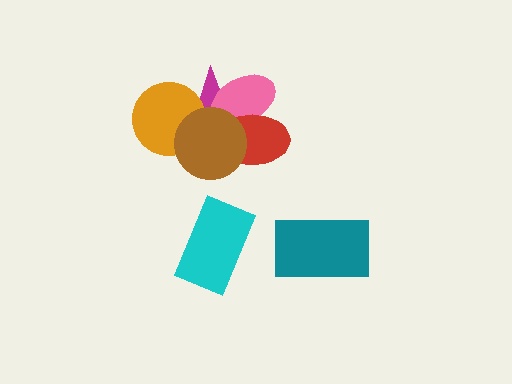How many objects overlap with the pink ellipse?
3 objects overlap with the pink ellipse.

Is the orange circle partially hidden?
Yes, it is partially covered by another shape.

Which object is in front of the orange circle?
The brown circle is in front of the orange circle.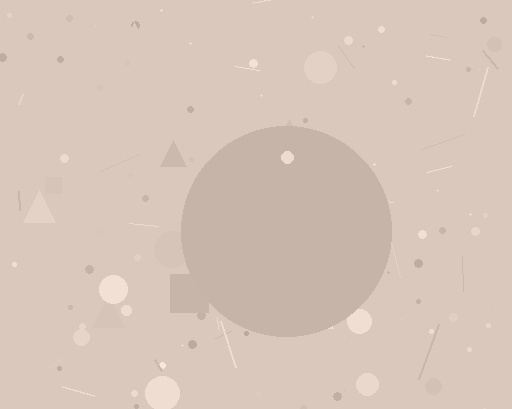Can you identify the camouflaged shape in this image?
The camouflaged shape is a circle.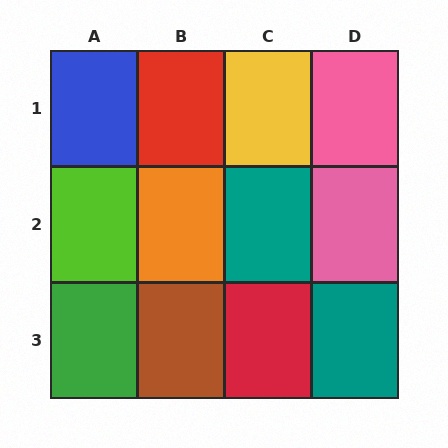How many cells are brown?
1 cell is brown.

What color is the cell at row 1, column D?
Pink.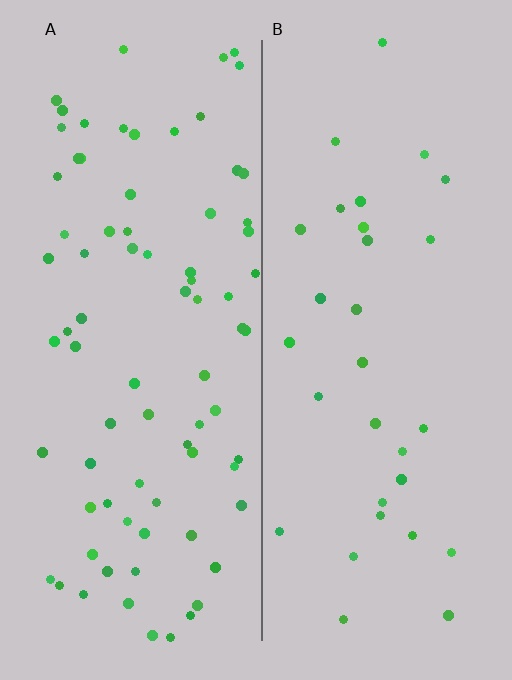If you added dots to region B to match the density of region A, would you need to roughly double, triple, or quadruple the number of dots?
Approximately triple.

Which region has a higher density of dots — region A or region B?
A (the left).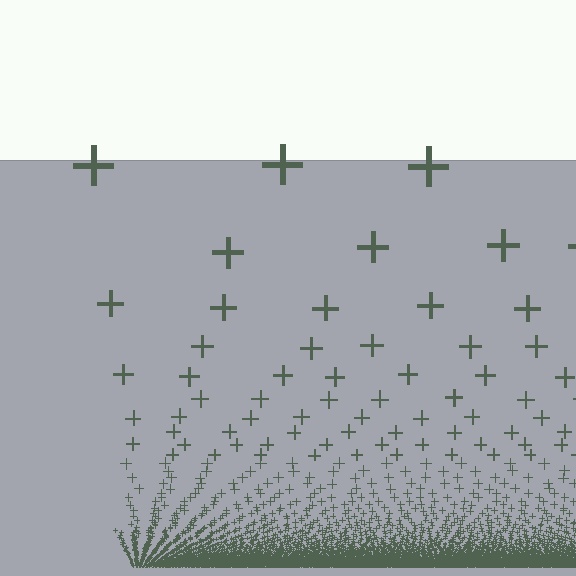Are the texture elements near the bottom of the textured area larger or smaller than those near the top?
Smaller. The gradient is inverted — elements near the bottom are smaller and denser.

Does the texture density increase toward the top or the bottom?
Density increases toward the bottom.